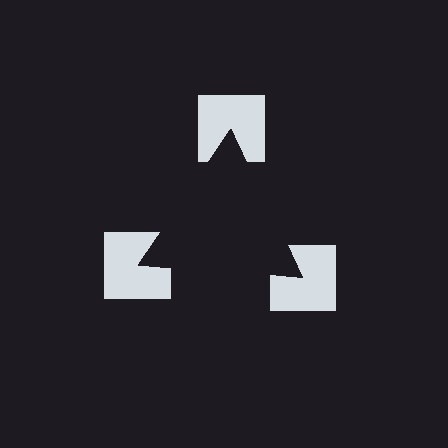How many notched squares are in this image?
There are 3 — one at each vertex of the illusory triangle.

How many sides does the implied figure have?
3 sides.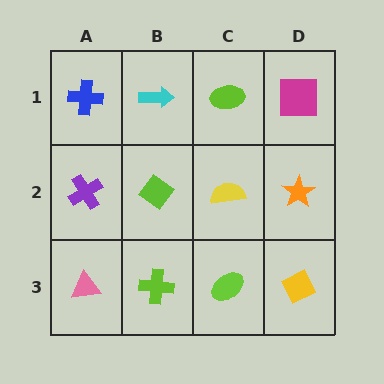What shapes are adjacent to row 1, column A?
A purple cross (row 2, column A), a cyan arrow (row 1, column B).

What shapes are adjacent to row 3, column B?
A lime diamond (row 2, column B), a pink triangle (row 3, column A), a lime ellipse (row 3, column C).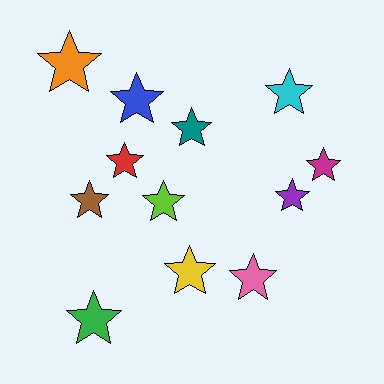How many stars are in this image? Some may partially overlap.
There are 12 stars.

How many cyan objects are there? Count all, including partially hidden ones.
There is 1 cyan object.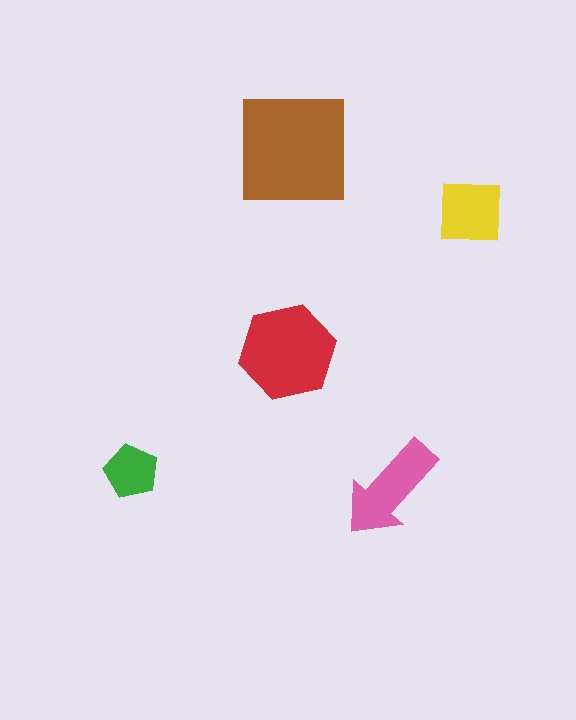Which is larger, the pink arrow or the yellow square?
The pink arrow.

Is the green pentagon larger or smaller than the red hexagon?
Smaller.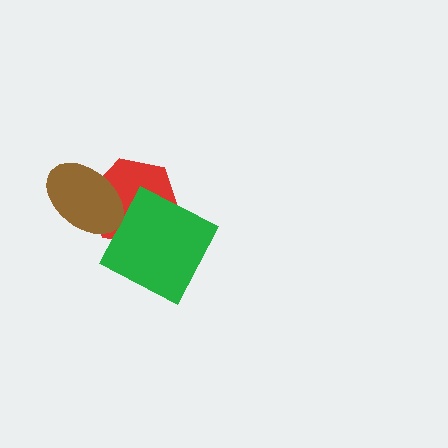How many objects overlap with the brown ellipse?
1 object overlaps with the brown ellipse.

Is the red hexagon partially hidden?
Yes, it is partially covered by another shape.